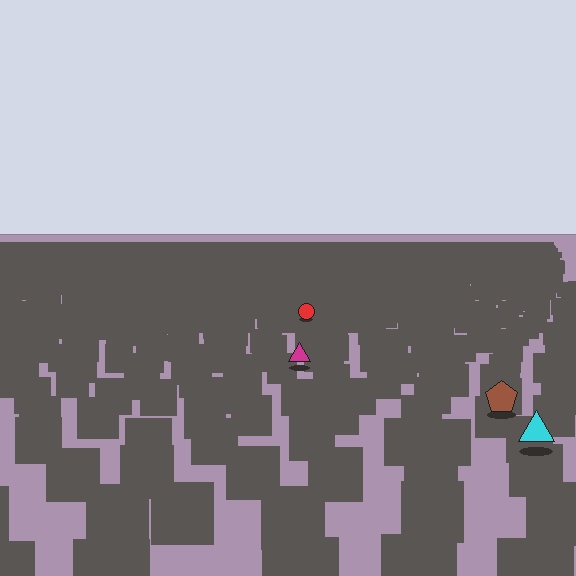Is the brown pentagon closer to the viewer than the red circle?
Yes. The brown pentagon is closer — you can tell from the texture gradient: the ground texture is coarser near it.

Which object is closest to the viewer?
The cyan triangle is closest. The texture marks near it are larger and more spread out.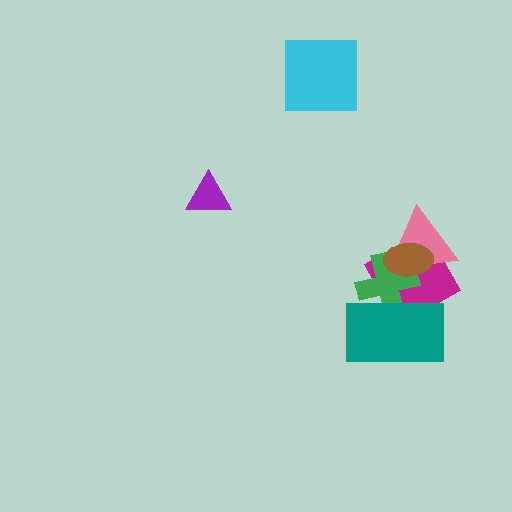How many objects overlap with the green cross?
4 objects overlap with the green cross.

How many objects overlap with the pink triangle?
3 objects overlap with the pink triangle.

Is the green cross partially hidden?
Yes, it is partially covered by another shape.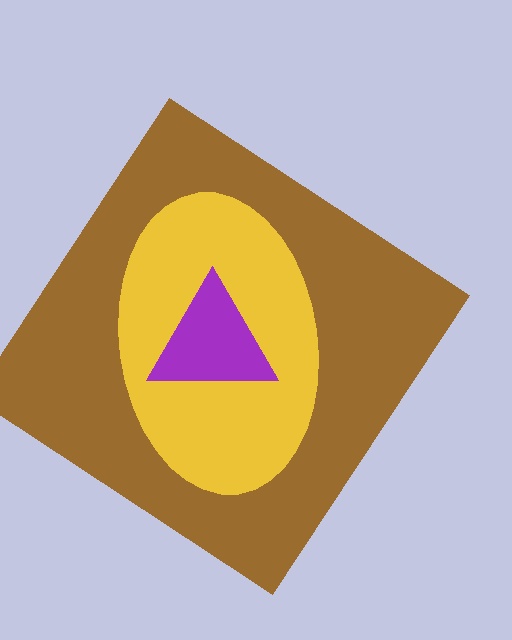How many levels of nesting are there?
3.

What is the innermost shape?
The purple triangle.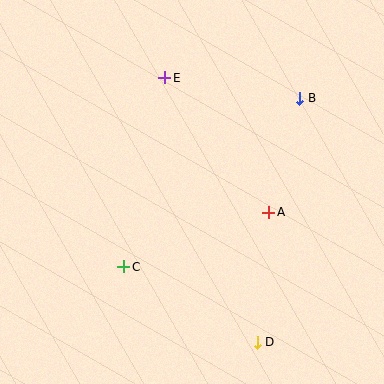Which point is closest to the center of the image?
Point A at (269, 212) is closest to the center.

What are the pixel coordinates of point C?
Point C is at (124, 267).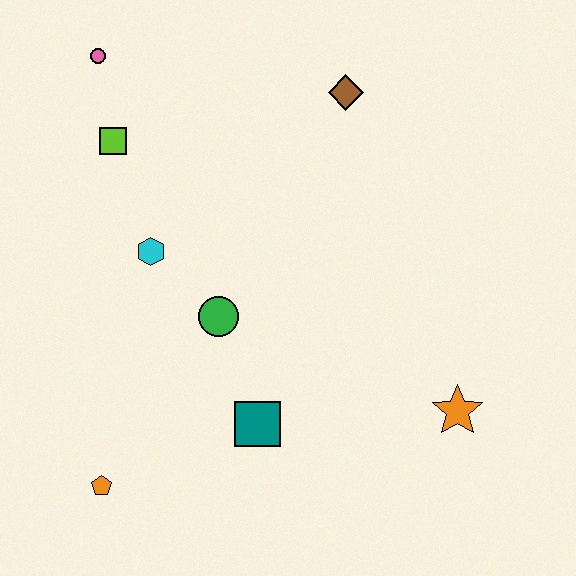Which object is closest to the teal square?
The green circle is closest to the teal square.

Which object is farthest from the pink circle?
The orange star is farthest from the pink circle.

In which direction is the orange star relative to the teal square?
The orange star is to the right of the teal square.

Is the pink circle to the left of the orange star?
Yes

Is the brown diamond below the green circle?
No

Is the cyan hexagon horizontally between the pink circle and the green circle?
Yes